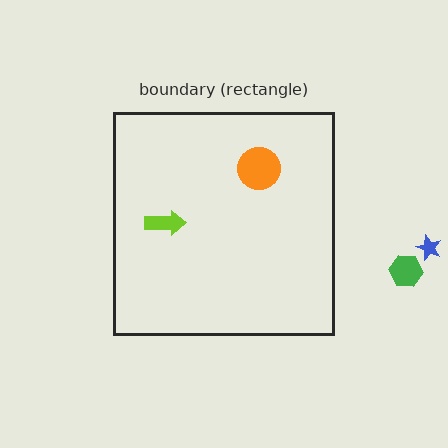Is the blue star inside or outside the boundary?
Outside.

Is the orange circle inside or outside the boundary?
Inside.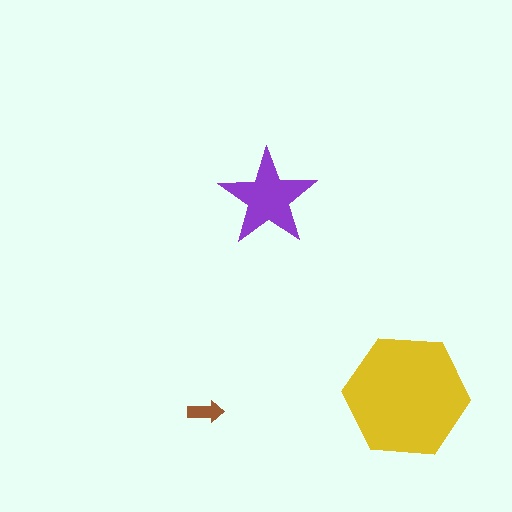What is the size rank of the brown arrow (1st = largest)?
3rd.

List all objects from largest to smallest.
The yellow hexagon, the purple star, the brown arrow.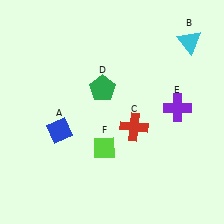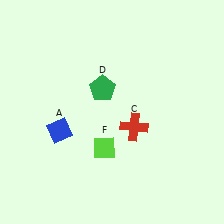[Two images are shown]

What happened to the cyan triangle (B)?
The cyan triangle (B) was removed in Image 2. It was in the top-right area of Image 1.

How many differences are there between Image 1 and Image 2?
There are 2 differences between the two images.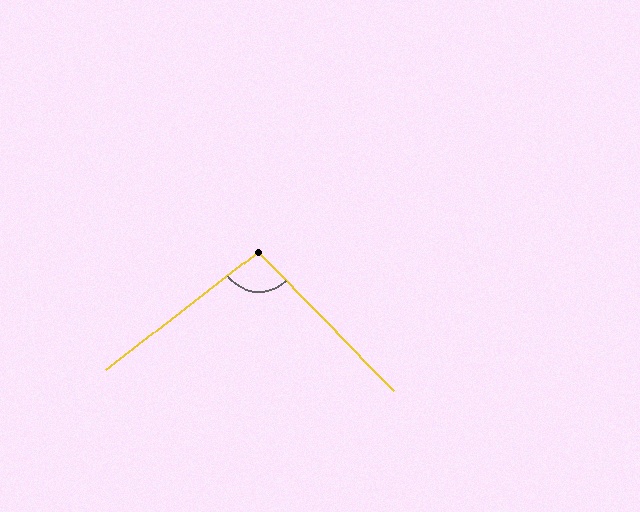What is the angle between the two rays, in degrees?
Approximately 96 degrees.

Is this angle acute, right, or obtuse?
It is obtuse.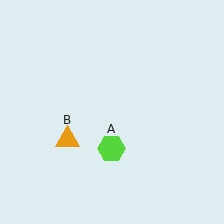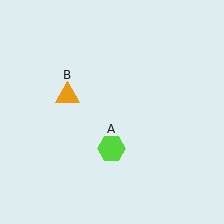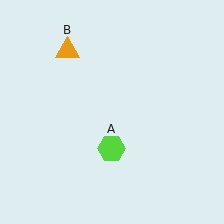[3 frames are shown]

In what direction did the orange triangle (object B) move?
The orange triangle (object B) moved up.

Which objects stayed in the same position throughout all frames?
Lime hexagon (object A) remained stationary.